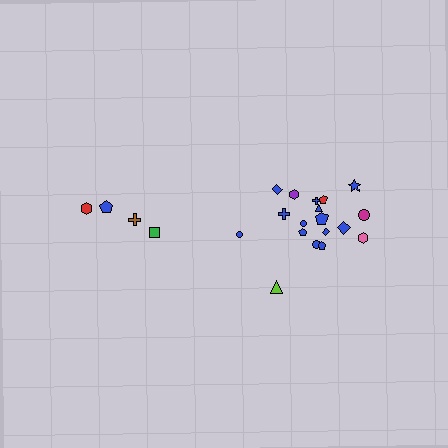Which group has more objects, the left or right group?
The right group.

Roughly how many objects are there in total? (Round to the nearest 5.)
Roughly 20 objects in total.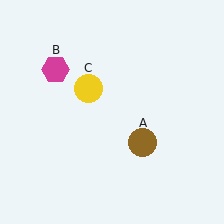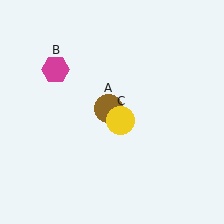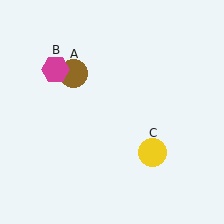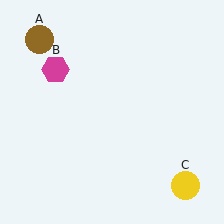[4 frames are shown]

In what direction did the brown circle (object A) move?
The brown circle (object A) moved up and to the left.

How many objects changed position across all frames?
2 objects changed position: brown circle (object A), yellow circle (object C).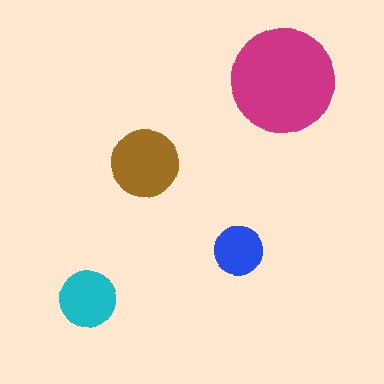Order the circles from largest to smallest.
the magenta one, the brown one, the cyan one, the blue one.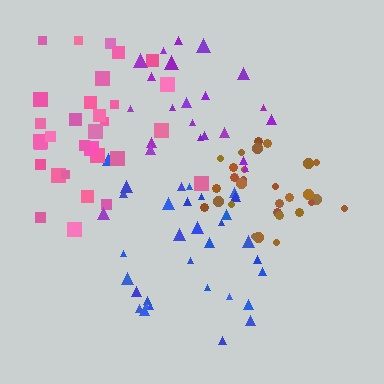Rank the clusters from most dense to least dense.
brown, pink, purple, blue.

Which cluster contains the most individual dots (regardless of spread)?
Blue (33).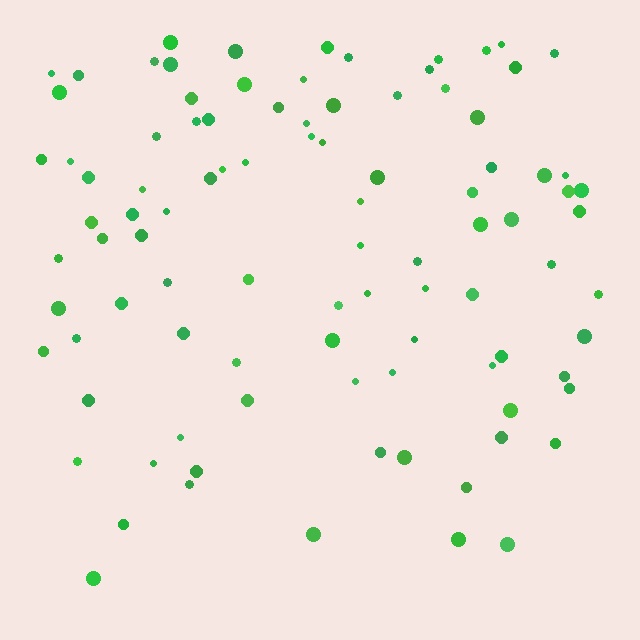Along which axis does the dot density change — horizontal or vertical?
Vertical.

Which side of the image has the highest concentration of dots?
The top.